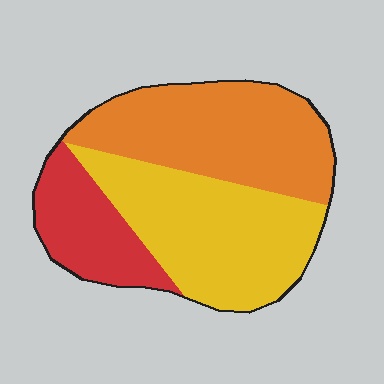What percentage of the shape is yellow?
Yellow covers 41% of the shape.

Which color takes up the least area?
Red, at roughly 20%.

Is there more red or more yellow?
Yellow.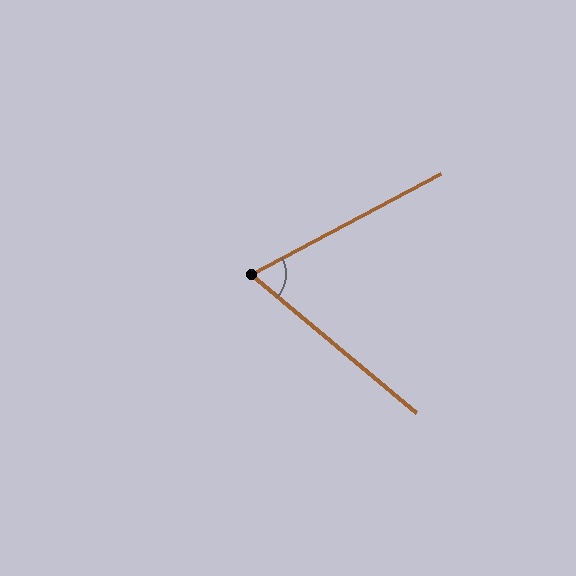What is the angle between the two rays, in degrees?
Approximately 68 degrees.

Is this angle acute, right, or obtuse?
It is acute.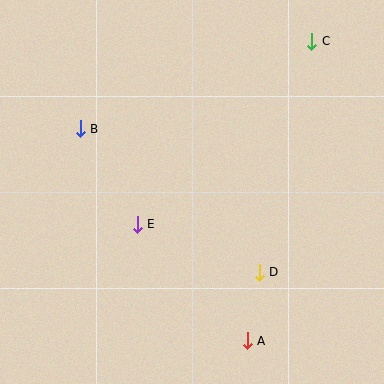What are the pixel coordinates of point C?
Point C is at (312, 41).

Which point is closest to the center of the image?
Point E at (137, 224) is closest to the center.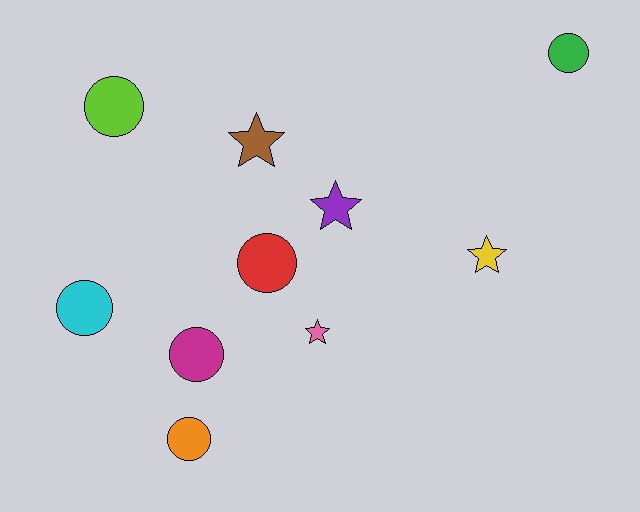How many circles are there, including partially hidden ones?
There are 6 circles.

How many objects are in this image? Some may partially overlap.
There are 10 objects.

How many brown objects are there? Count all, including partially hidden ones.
There is 1 brown object.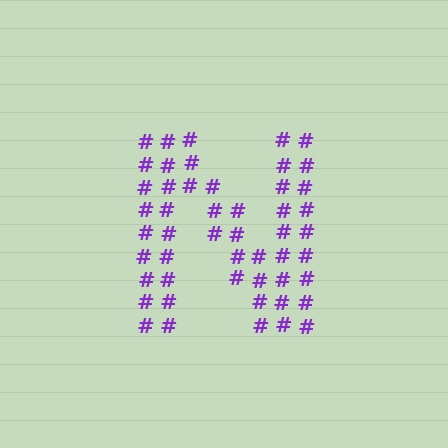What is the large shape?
The large shape is the letter N.